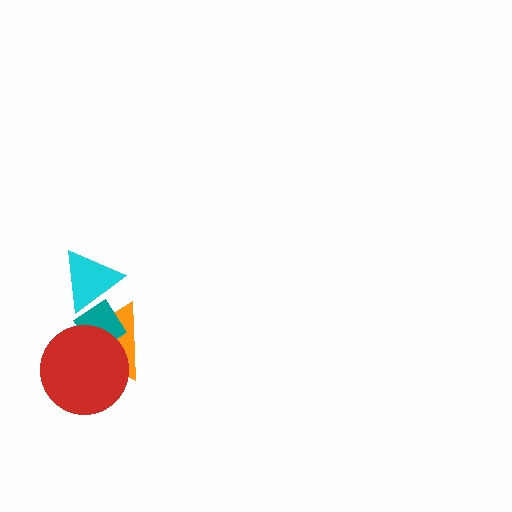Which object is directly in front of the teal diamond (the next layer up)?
The red circle is directly in front of the teal diamond.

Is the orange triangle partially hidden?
Yes, it is partially covered by another shape.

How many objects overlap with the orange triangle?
3 objects overlap with the orange triangle.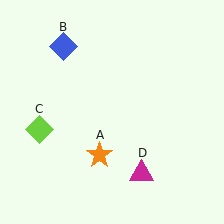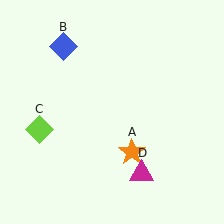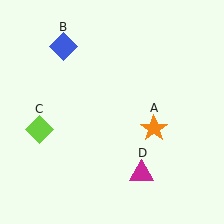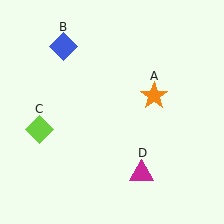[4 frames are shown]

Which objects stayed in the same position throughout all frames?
Blue diamond (object B) and lime diamond (object C) and magenta triangle (object D) remained stationary.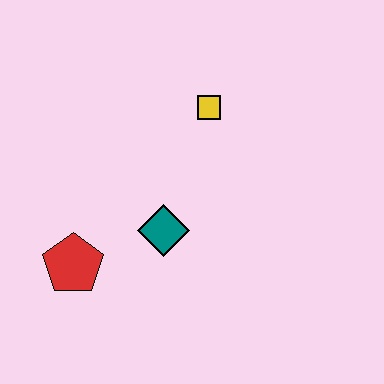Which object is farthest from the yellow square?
The red pentagon is farthest from the yellow square.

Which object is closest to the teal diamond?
The red pentagon is closest to the teal diamond.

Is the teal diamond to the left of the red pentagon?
No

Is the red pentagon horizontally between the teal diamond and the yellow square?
No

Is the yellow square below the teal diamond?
No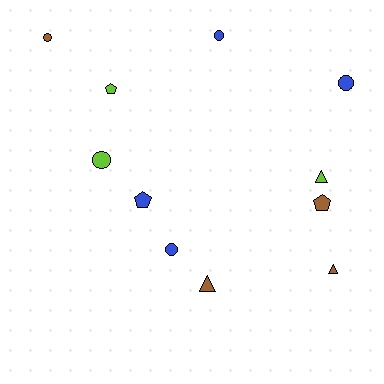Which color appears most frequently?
Blue, with 4 objects.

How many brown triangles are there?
There are 2 brown triangles.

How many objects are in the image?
There are 11 objects.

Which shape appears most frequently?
Circle, with 5 objects.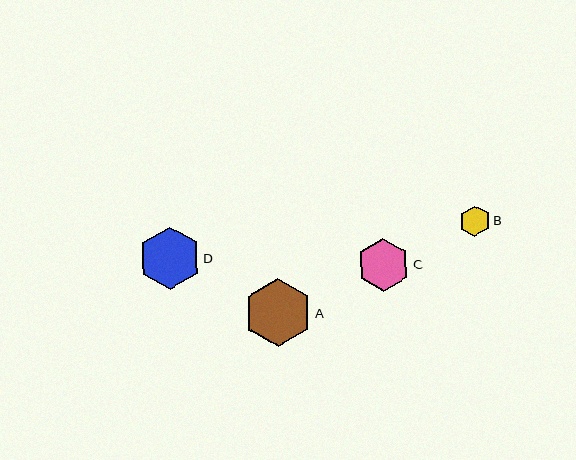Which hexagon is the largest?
Hexagon A is the largest with a size of approximately 68 pixels.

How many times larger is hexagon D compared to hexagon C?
Hexagon D is approximately 1.2 times the size of hexagon C.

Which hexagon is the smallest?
Hexagon B is the smallest with a size of approximately 31 pixels.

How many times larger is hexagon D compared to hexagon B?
Hexagon D is approximately 2.0 times the size of hexagon B.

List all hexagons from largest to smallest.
From largest to smallest: A, D, C, B.